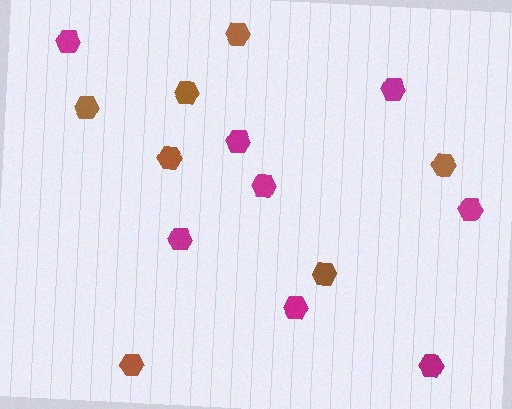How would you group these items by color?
There are 2 groups: one group of magenta hexagons (8) and one group of brown hexagons (7).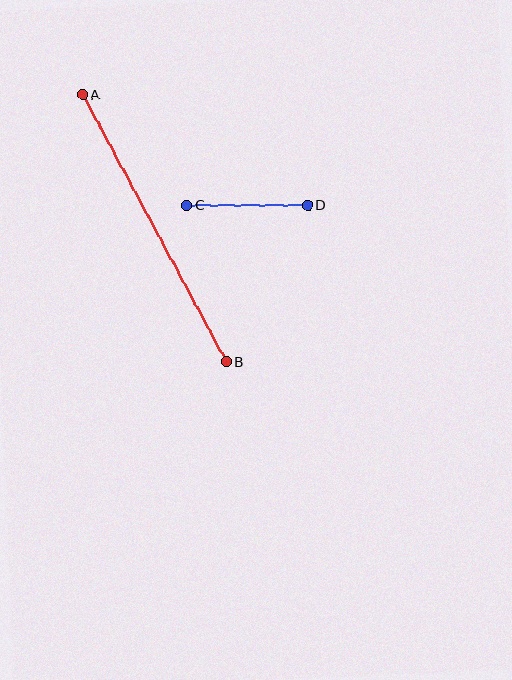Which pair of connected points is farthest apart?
Points A and B are farthest apart.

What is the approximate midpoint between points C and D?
The midpoint is at approximately (247, 206) pixels.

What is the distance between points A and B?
The distance is approximately 303 pixels.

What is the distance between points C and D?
The distance is approximately 121 pixels.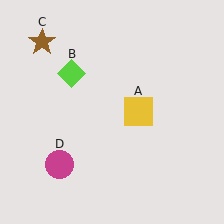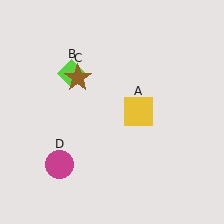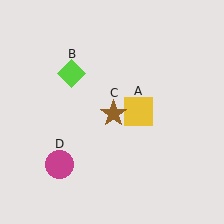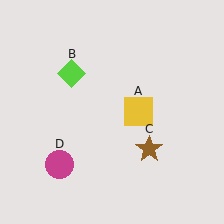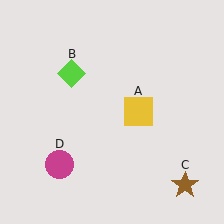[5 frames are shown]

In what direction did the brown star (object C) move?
The brown star (object C) moved down and to the right.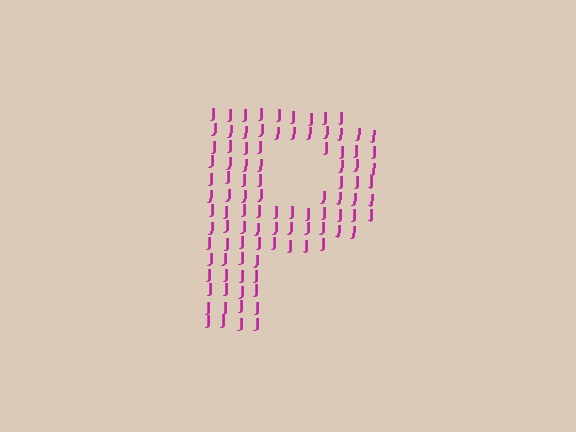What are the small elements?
The small elements are letter J's.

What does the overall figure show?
The overall figure shows the letter P.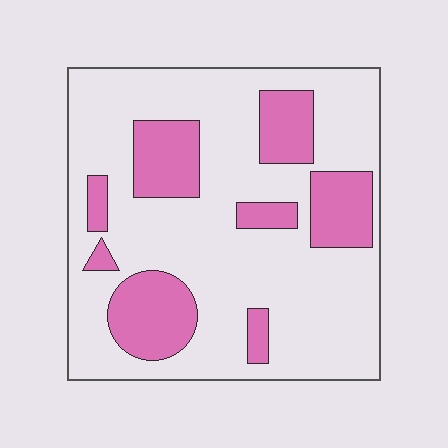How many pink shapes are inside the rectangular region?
8.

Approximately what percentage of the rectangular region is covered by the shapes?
Approximately 25%.